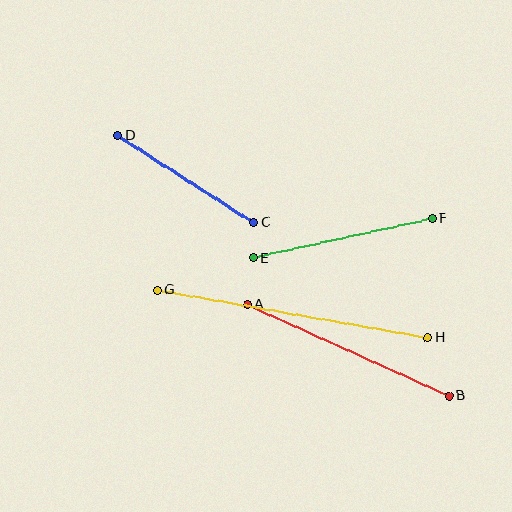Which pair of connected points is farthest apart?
Points G and H are farthest apart.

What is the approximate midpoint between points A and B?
The midpoint is at approximately (348, 350) pixels.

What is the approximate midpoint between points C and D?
The midpoint is at approximately (186, 179) pixels.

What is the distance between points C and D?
The distance is approximately 161 pixels.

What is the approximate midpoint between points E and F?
The midpoint is at approximately (343, 238) pixels.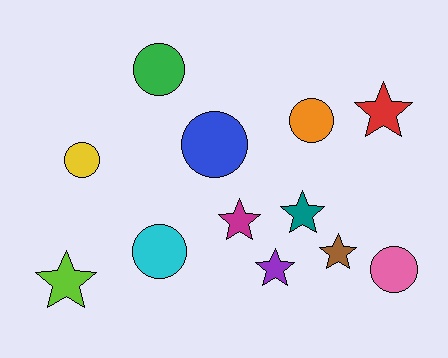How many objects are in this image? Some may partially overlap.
There are 12 objects.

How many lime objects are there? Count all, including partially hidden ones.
There is 1 lime object.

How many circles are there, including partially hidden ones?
There are 6 circles.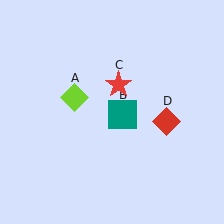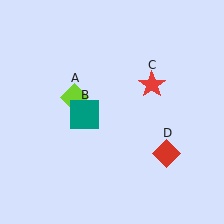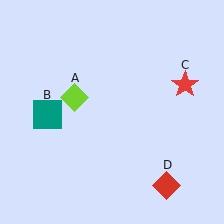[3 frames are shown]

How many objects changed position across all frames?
3 objects changed position: teal square (object B), red star (object C), red diamond (object D).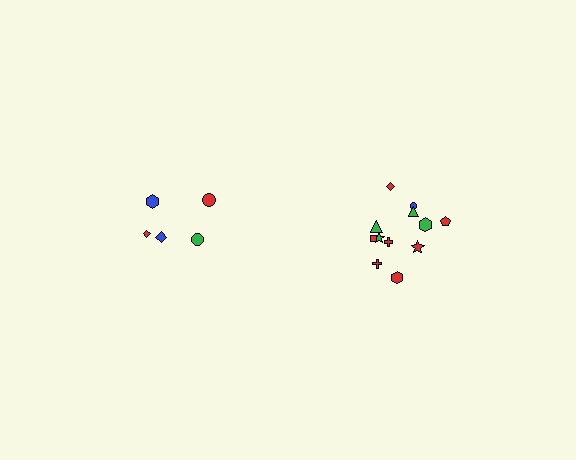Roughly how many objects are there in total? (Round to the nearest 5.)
Roughly 15 objects in total.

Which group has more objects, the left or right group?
The right group.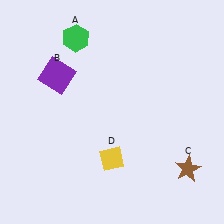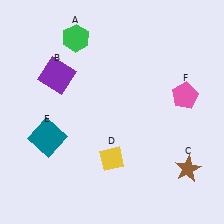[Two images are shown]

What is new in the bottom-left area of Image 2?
A teal square (E) was added in the bottom-left area of Image 2.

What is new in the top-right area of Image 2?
A pink pentagon (F) was added in the top-right area of Image 2.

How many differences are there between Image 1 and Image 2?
There are 2 differences between the two images.